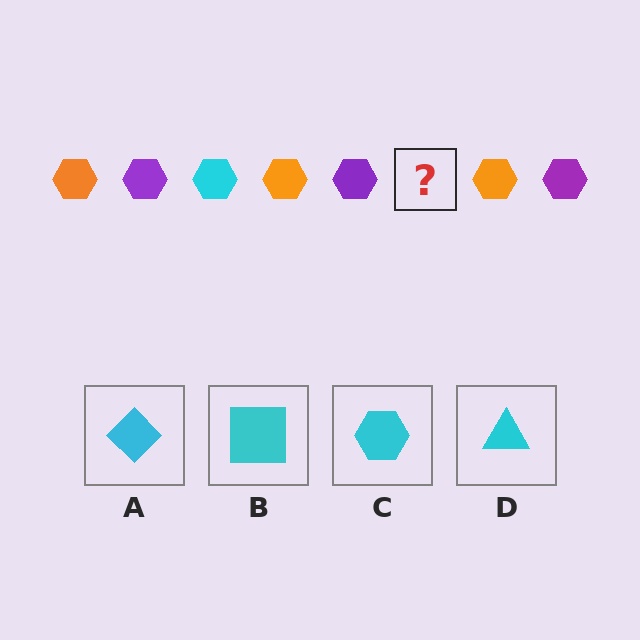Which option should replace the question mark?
Option C.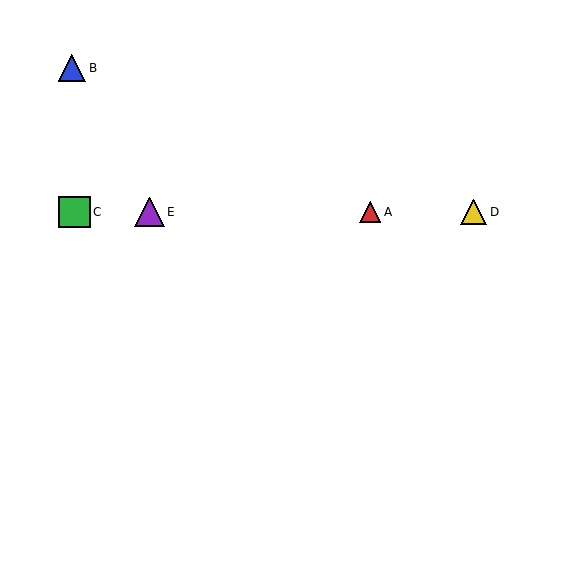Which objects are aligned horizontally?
Objects A, C, D, E are aligned horizontally.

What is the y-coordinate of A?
Object A is at y≈212.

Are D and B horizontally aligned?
No, D is at y≈212 and B is at y≈68.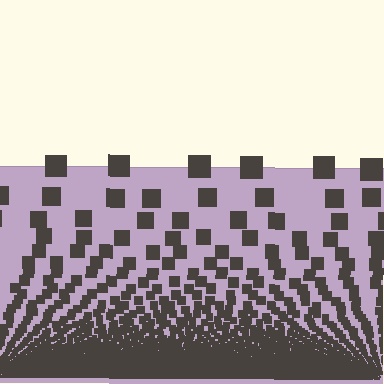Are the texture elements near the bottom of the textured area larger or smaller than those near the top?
Smaller. The gradient is inverted — elements near the bottom are smaller and denser.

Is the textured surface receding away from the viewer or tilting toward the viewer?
The surface appears to tilt toward the viewer. Texture elements get larger and sparser toward the top.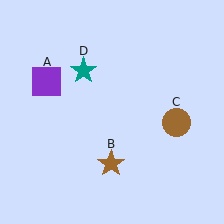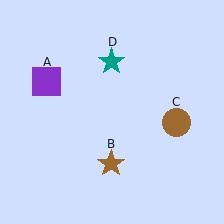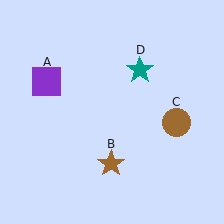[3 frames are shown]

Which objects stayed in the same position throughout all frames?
Purple square (object A) and brown star (object B) and brown circle (object C) remained stationary.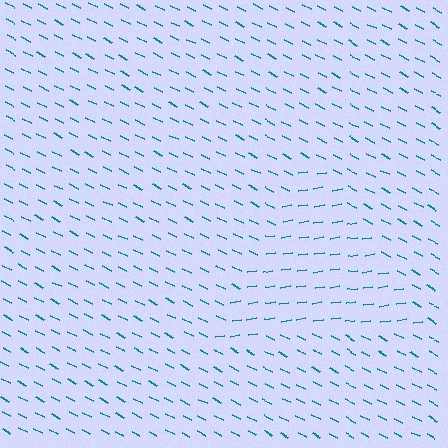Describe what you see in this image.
The image is filled with small teal line segments. A triangle region in the image has lines oriented differently from the surrounding lines, creating a visible texture boundary.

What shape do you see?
I see a triangle.